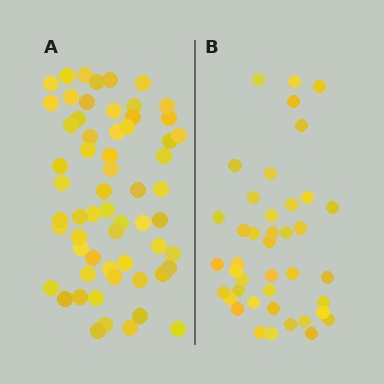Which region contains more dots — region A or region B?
Region A (the left region) has more dots.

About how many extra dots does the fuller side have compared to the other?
Region A has approximately 20 more dots than region B.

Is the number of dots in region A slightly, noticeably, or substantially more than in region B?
Region A has substantially more. The ratio is roughly 1.5 to 1.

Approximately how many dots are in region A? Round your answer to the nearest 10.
About 60 dots.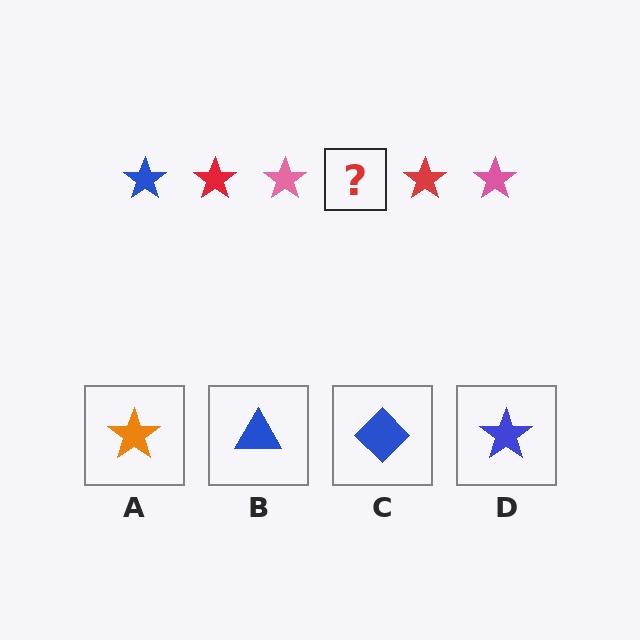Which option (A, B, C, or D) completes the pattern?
D.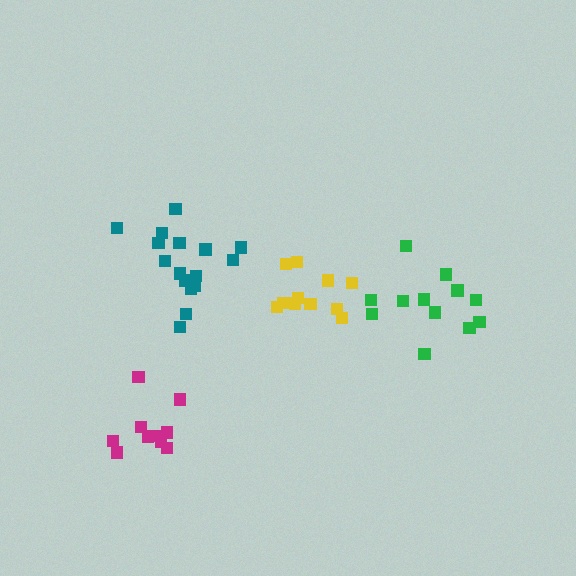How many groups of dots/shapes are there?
There are 4 groups.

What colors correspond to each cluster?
The clusters are colored: yellow, teal, green, magenta.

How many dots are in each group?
Group 1: 11 dots, Group 2: 16 dots, Group 3: 13 dots, Group 4: 10 dots (50 total).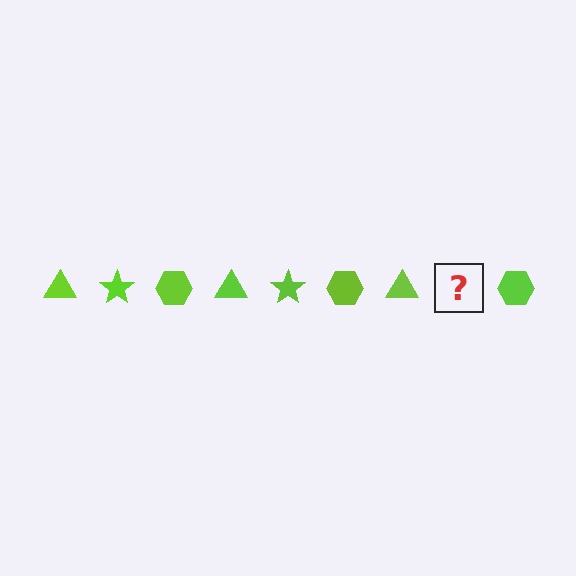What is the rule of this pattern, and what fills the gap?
The rule is that the pattern cycles through triangle, star, hexagon shapes in lime. The gap should be filled with a lime star.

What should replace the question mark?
The question mark should be replaced with a lime star.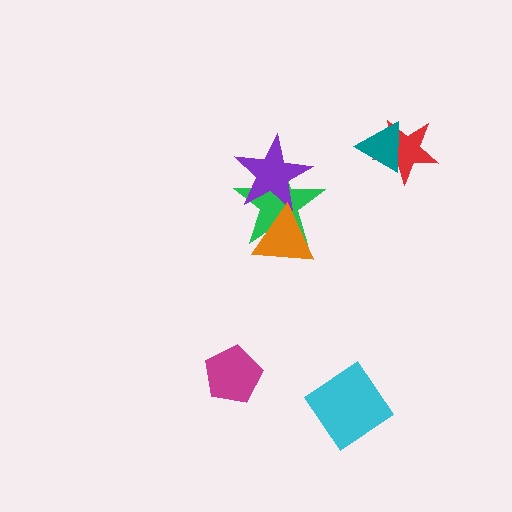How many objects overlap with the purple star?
2 objects overlap with the purple star.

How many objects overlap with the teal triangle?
1 object overlaps with the teal triangle.